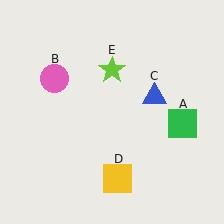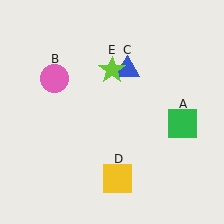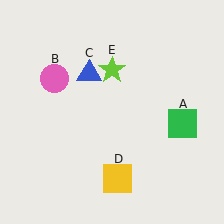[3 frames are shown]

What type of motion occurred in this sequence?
The blue triangle (object C) rotated counterclockwise around the center of the scene.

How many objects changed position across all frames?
1 object changed position: blue triangle (object C).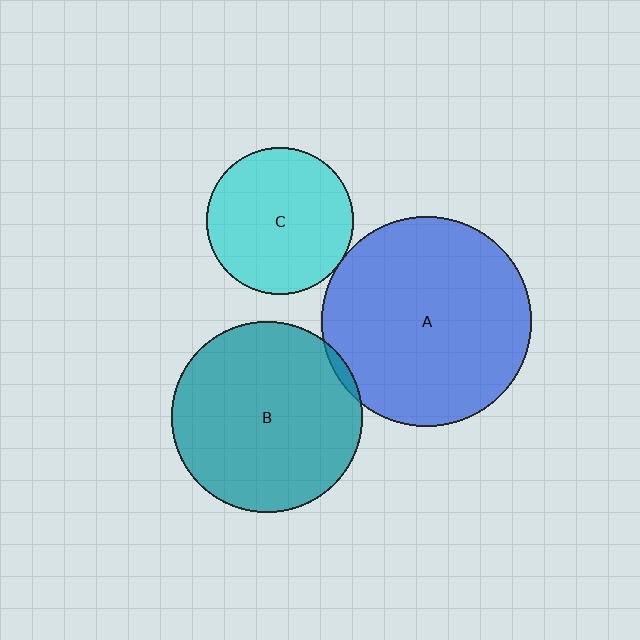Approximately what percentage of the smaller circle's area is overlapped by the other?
Approximately 5%.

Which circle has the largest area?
Circle A (blue).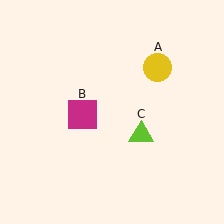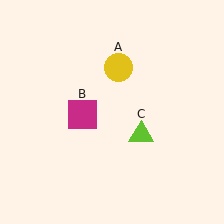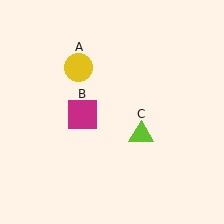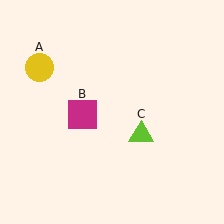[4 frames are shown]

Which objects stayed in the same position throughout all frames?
Magenta square (object B) and lime triangle (object C) remained stationary.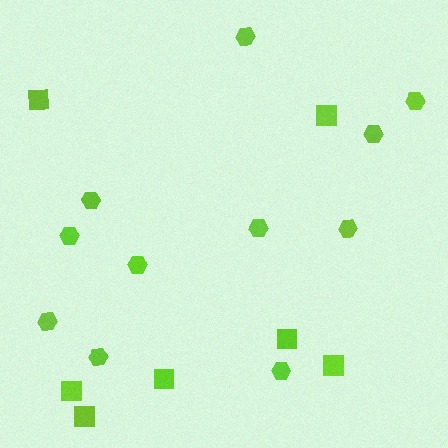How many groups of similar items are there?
There are 2 groups: one group of hexagons (11) and one group of squares (7).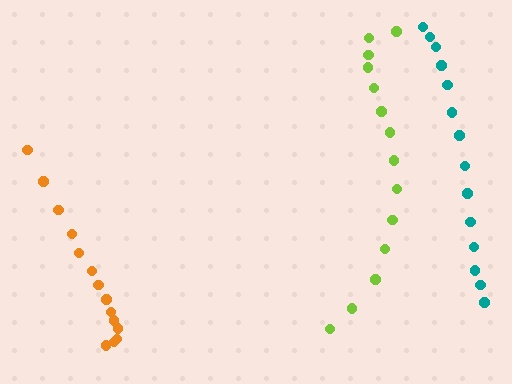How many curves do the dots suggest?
There are 3 distinct paths.